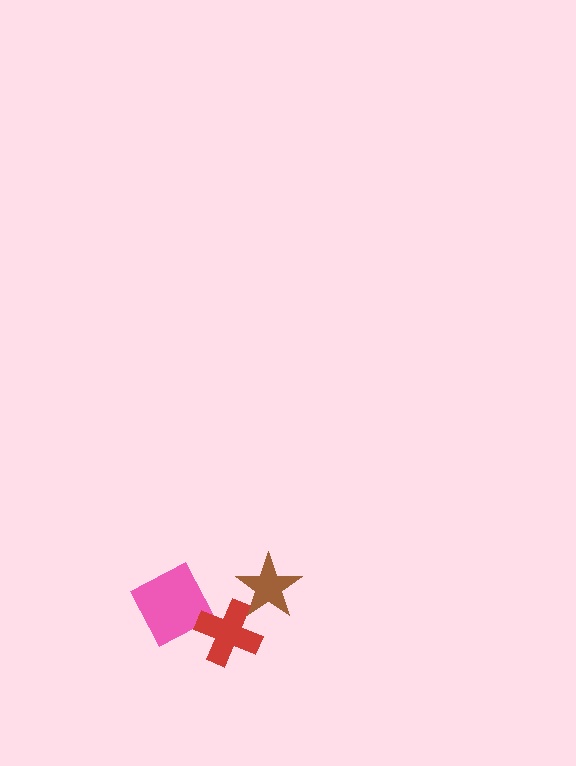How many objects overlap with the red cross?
1 object overlaps with the red cross.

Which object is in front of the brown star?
The red cross is in front of the brown star.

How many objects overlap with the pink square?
0 objects overlap with the pink square.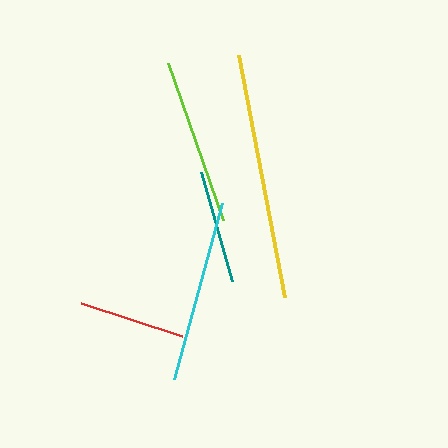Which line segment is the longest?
The yellow line is the longest at approximately 247 pixels.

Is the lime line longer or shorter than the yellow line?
The yellow line is longer than the lime line.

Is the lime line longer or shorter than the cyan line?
The cyan line is longer than the lime line.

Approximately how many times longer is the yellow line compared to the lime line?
The yellow line is approximately 1.5 times the length of the lime line.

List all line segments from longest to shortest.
From longest to shortest: yellow, cyan, lime, teal, red.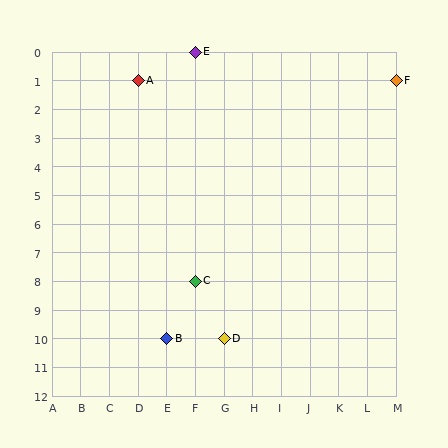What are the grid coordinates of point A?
Point A is at grid coordinates (D, 1).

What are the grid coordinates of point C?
Point C is at grid coordinates (F, 8).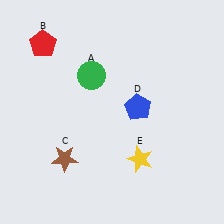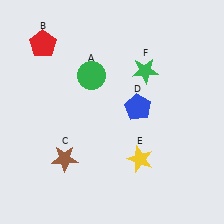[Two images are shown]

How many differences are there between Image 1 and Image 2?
There is 1 difference between the two images.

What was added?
A green star (F) was added in Image 2.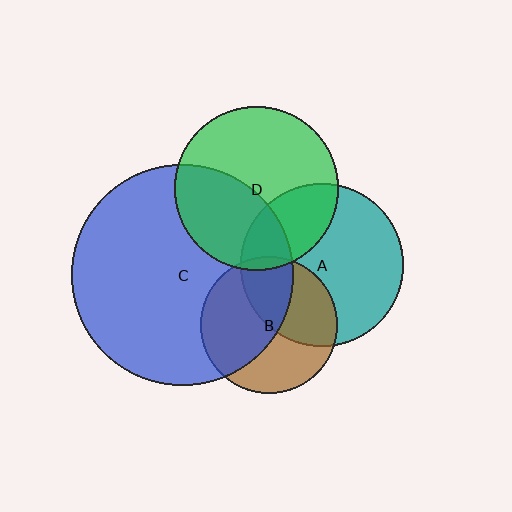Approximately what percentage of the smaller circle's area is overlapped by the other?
Approximately 40%.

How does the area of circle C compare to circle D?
Approximately 1.8 times.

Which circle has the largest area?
Circle C (blue).